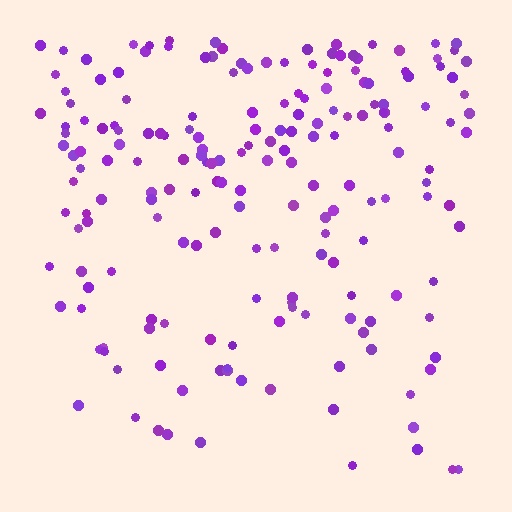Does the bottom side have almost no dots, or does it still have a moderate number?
Still a moderate number, just noticeably fewer than the top.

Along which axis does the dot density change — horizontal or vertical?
Vertical.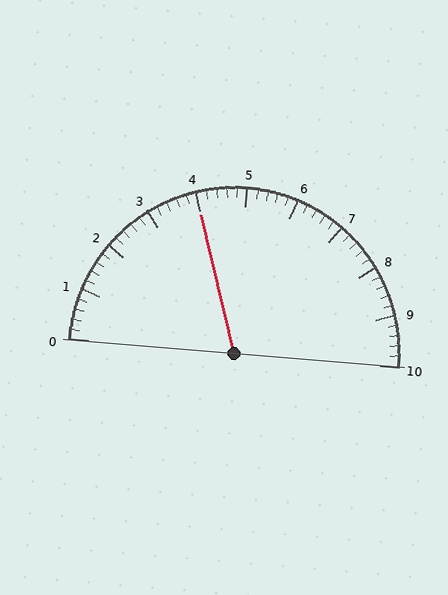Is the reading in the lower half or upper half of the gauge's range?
The reading is in the lower half of the range (0 to 10).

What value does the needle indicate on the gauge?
The needle indicates approximately 4.0.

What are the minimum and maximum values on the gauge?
The gauge ranges from 0 to 10.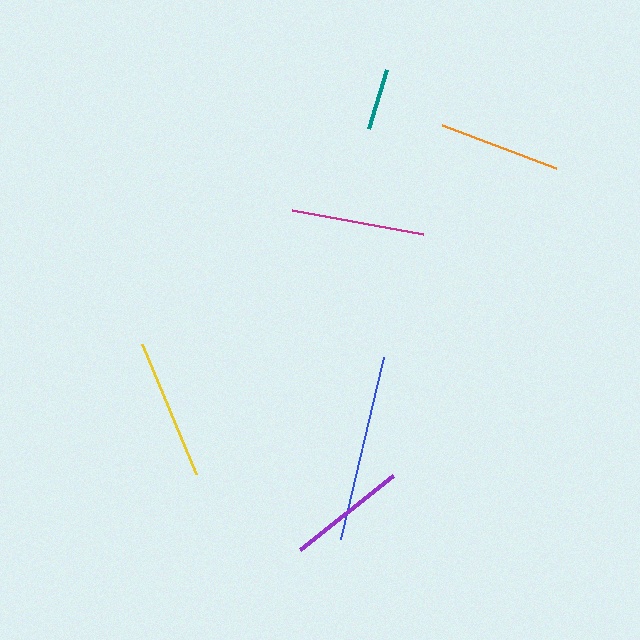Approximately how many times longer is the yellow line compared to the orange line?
The yellow line is approximately 1.1 times the length of the orange line.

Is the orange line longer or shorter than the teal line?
The orange line is longer than the teal line.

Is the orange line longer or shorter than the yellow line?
The yellow line is longer than the orange line.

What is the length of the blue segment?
The blue segment is approximately 187 pixels long.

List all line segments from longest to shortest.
From longest to shortest: blue, yellow, magenta, orange, purple, teal.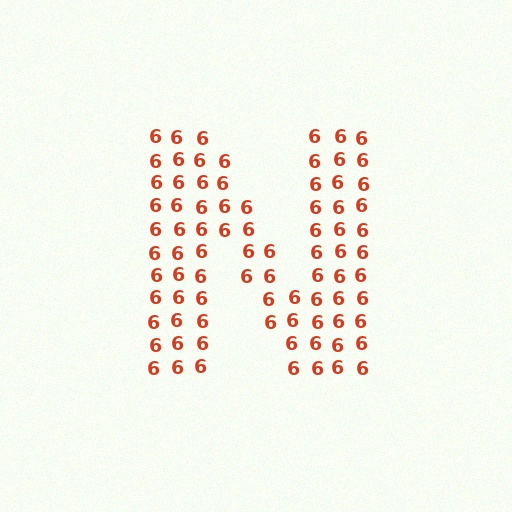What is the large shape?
The large shape is the letter N.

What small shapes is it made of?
It is made of small digit 6's.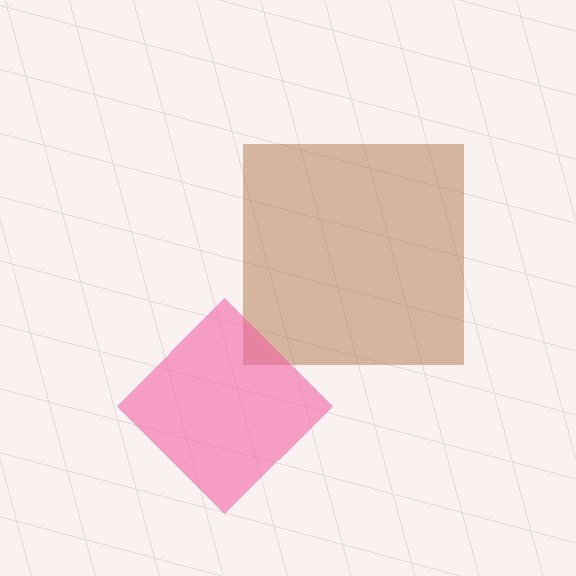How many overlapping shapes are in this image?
There are 2 overlapping shapes in the image.